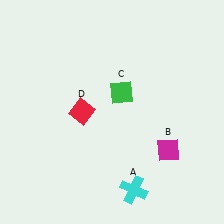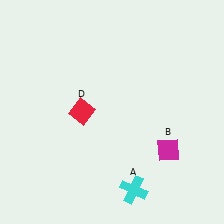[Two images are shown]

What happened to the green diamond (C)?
The green diamond (C) was removed in Image 2. It was in the top-right area of Image 1.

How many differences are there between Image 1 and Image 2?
There is 1 difference between the two images.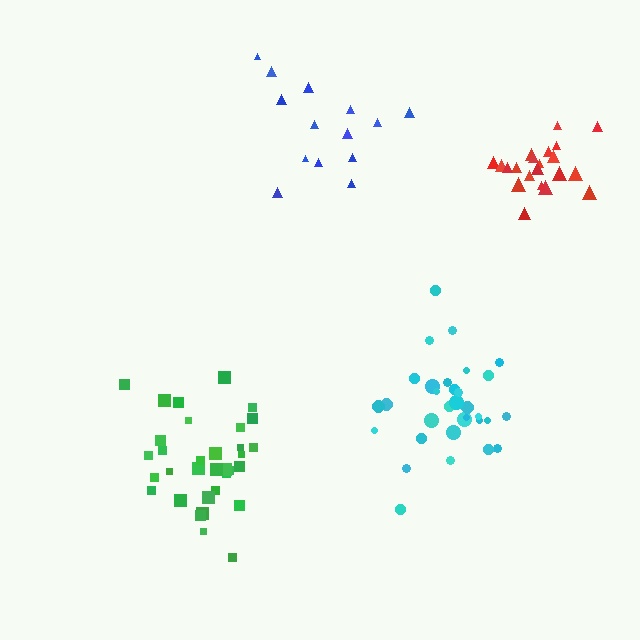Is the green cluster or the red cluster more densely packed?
Red.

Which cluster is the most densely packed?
Red.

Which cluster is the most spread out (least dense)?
Blue.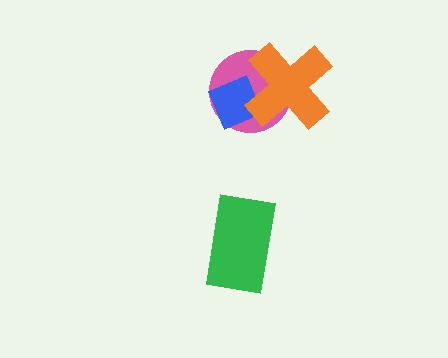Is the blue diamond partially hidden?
Yes, it is partially covered by another shape.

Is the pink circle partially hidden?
Yes, it is partially covered by another shape.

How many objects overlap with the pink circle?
2 objects overlap with the pink circle.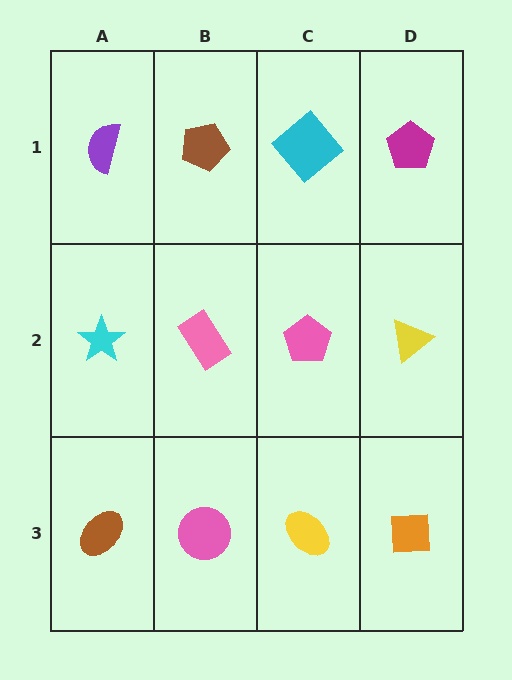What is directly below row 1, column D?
A yellow triangle.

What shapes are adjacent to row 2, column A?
A purple semicircle (row 1, column A), a brown ellipse (row 3, column A), a pink rectangle (row 2, column B).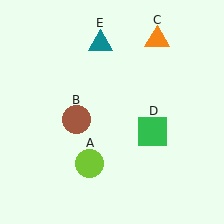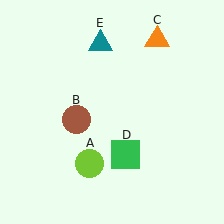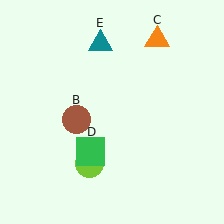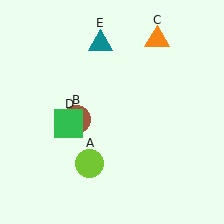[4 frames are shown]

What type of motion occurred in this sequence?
The green square (object D) rotated clockwise around the center of the scene.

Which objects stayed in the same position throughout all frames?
Lime circle (object A) and brown circle (object B) and orange triangle (object C) and teal triangle (object E) remained stationary.